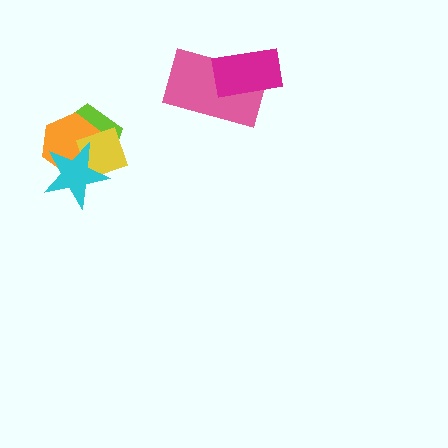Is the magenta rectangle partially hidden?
No, no other shape covers it.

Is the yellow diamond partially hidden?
Yes, it is partially covered by another shape.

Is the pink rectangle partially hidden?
Yes, it is partially covered by another shape.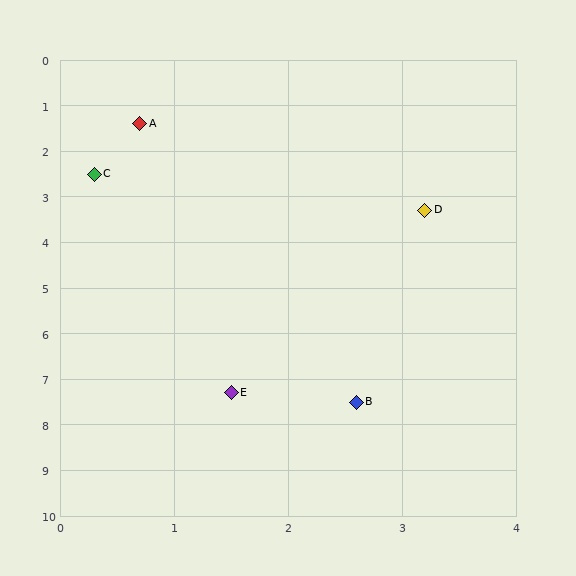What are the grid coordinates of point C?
Point C is at approximately (0.3, 2.5).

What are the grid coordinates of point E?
Point E is at approximately (1.5, 7.3).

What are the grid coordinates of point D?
Point D is at approximately (3.2, 3.3).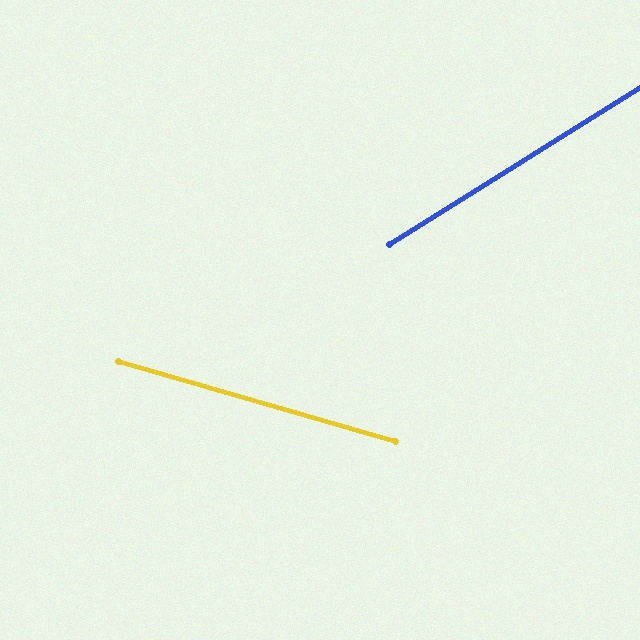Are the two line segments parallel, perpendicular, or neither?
Neither parallel nor perpendicular — they differ by about 48°.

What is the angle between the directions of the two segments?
Approximately 48 degrees.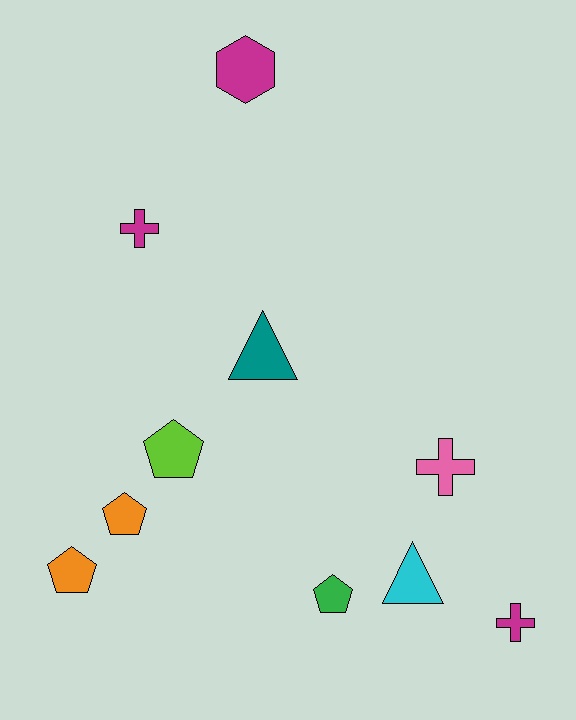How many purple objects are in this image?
There are no purple objects.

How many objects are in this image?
There are 10 objects.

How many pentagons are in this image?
There are 4 pentagons.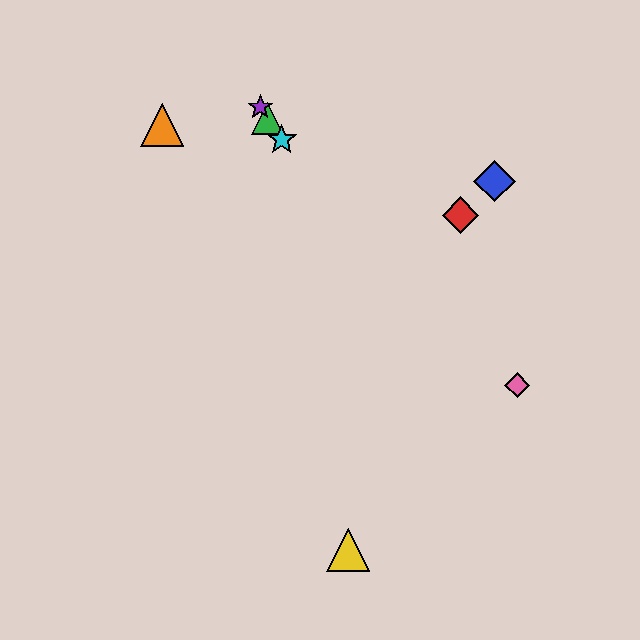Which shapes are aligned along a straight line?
The green triangle, the purple star, the cyan star are aligned along a straight line.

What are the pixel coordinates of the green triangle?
The green triangle is at (268, 118).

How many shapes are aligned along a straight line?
3 shapes (the green triangle, the purple star, the cyan star) are aligned along a straight line.